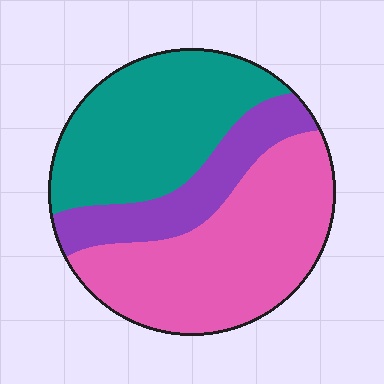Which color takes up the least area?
Purple, at roughly 20%.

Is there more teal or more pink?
Pink.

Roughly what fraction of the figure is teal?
Teal covers around 35% of the figure.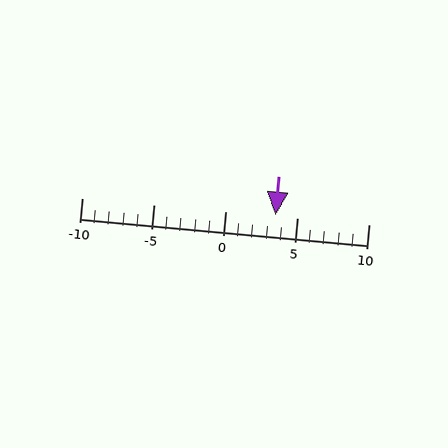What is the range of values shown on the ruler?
The ruler shows values from -10 to 10.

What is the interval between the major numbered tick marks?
The major tick marks are spaced 5 units apart.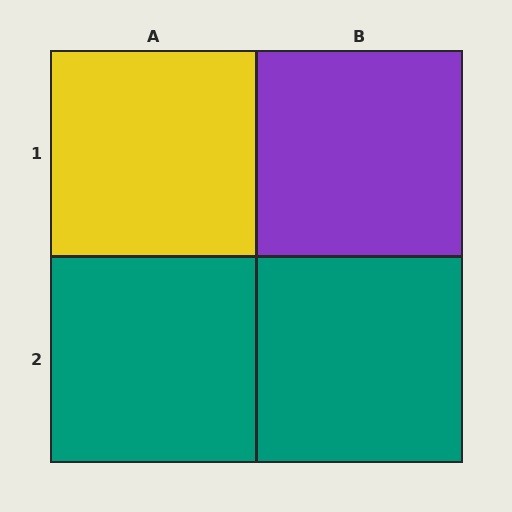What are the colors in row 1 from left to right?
Yellow, purple.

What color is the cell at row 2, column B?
Teal.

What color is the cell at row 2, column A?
Teal.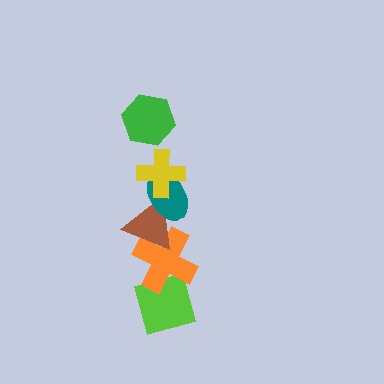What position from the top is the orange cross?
The orange cross is 5th from the top.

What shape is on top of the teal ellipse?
The yellow cross is on top of the teal ellipse.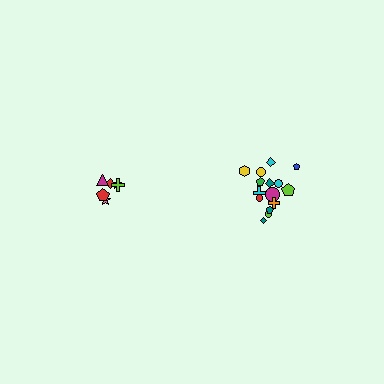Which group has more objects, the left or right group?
The right group.